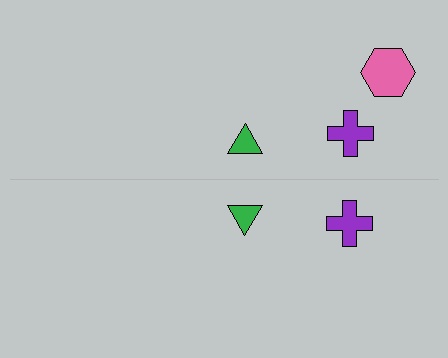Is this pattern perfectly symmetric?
No, the pattern is not perfectly symmetric. A pink hexagon is missing from the bottom side.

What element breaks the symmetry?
A pink hexagon is missing from the bottom side.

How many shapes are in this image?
There are 5 shapes in this image.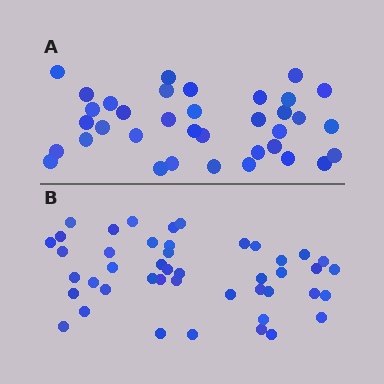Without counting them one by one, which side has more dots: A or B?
Region B (the bottom region) has more dots.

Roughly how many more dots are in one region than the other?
Region B has roughly 8 or so more dots than region A.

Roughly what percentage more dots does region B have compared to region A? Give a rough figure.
About 25% more.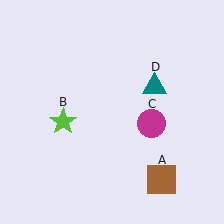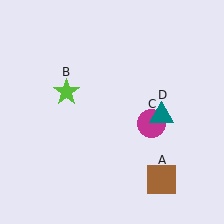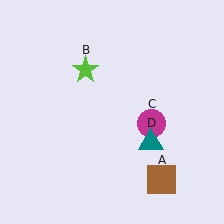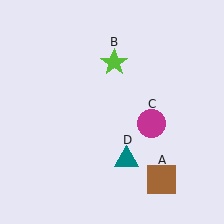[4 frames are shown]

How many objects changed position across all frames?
2 objects changed position: lime star (object B), teal triangle (object D).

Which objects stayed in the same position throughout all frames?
Brown square (object A) and magenta circle (object C) remained stationary.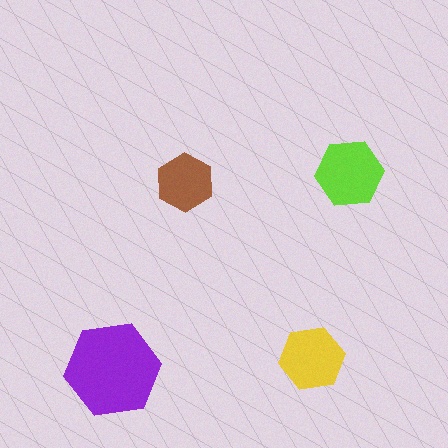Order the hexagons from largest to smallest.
the purple one, the lime one, the yellow one, the brown one.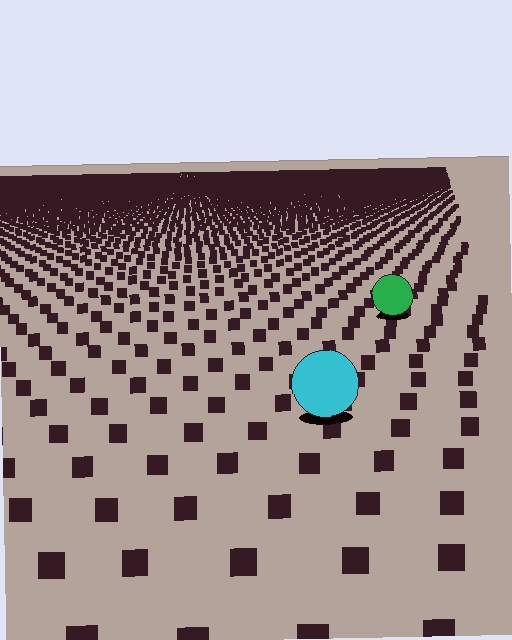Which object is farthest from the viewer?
The green circle is farthest from the viewer. It appears smaller and the ground texture around it is denser.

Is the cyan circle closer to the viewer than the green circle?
Yes. The cyan circle is closer — you can tell from the texture gradient: the ground texture is coarser near it.